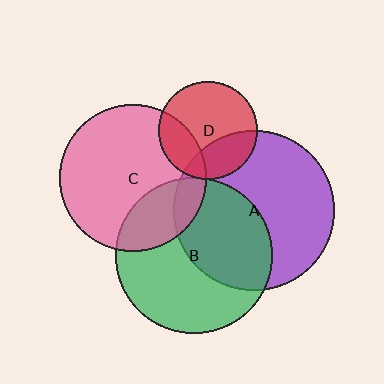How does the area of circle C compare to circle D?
Approximately 2.2 times.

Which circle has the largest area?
Circle A (purple).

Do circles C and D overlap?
Yes.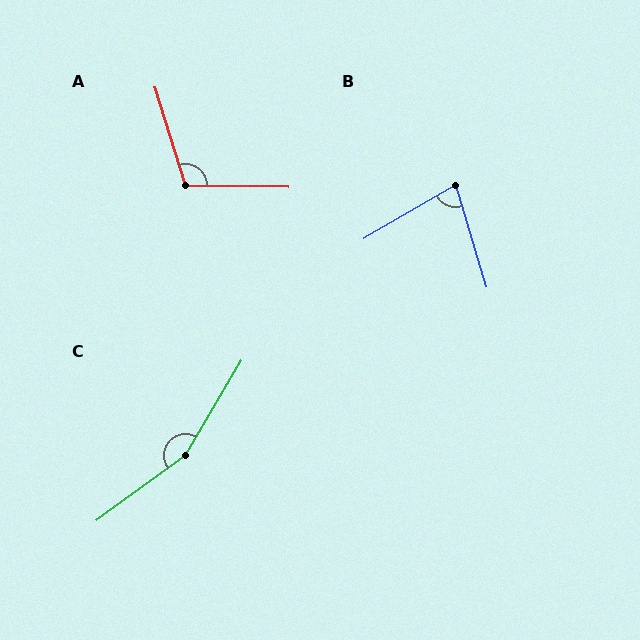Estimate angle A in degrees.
Approximately 108 degrees.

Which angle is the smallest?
B, at approximately 77 degrees.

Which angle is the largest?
C, at approximately 157 degrees.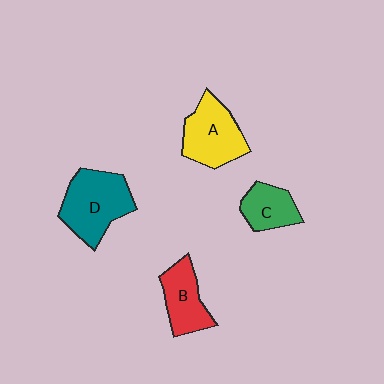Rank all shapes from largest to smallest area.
From largest to smallest: D (teal), A (yellow), B (red), C (green).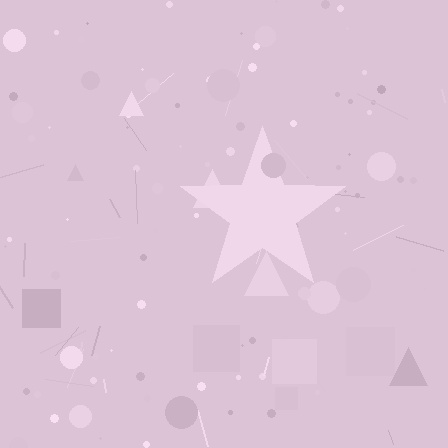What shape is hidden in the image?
A star is hidden in the image.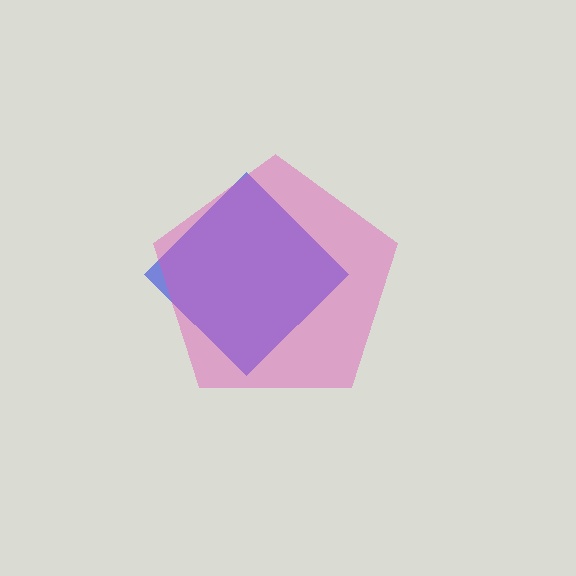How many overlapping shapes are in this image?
There are 2 overlapping shapes in the image.